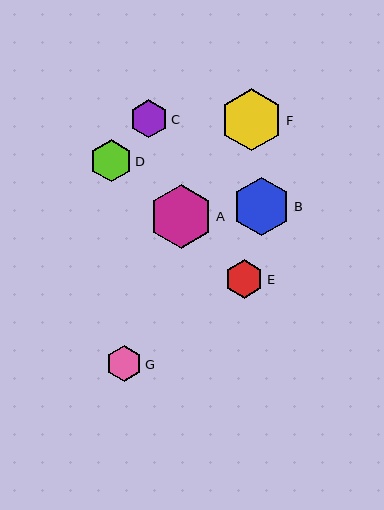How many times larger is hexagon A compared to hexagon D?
Hexagon A is approximately 1.5 times the size of hexagon D.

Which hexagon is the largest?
Hexagon A is the largest with a size of approximately 63 pixels.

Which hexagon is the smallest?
Hexagon G is the smallest with a size of approximately 37 pixels.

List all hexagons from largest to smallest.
From largest to smallest: A, F, B, D, E, C, G.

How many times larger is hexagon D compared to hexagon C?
Hexagon D is approximately 1.1 times the size of hexagon C.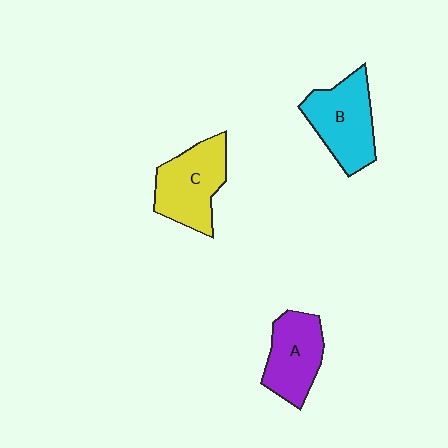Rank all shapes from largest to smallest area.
From largest to smallest: C (yellow), B (cyan), A (purple).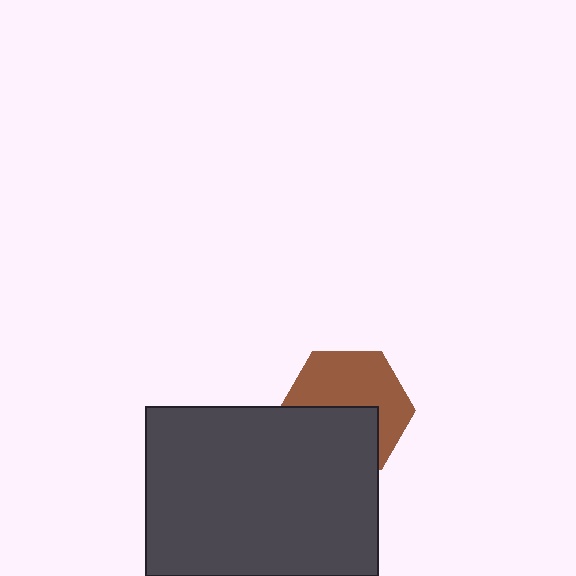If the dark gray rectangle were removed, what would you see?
You would see the complete brown hexagon.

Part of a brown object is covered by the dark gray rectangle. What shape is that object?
It is a hexagon.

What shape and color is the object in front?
The object in front is a dark gray rectangle.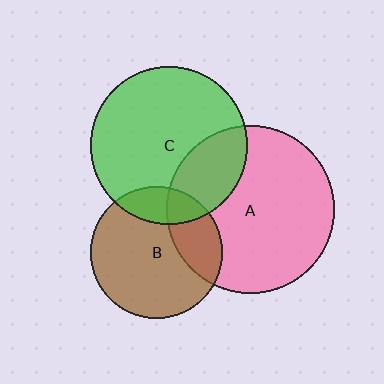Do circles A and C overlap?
Yes.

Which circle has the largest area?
Circle A (pink).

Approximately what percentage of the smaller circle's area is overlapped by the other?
Approximately 25%.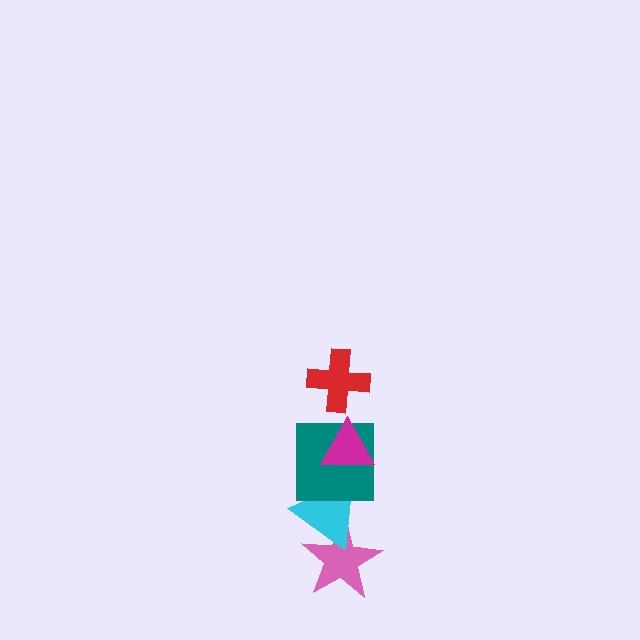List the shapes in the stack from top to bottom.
From top to bottom: the red cross, the magenta triangle, the teal square, the cyan triangle, the pink star.